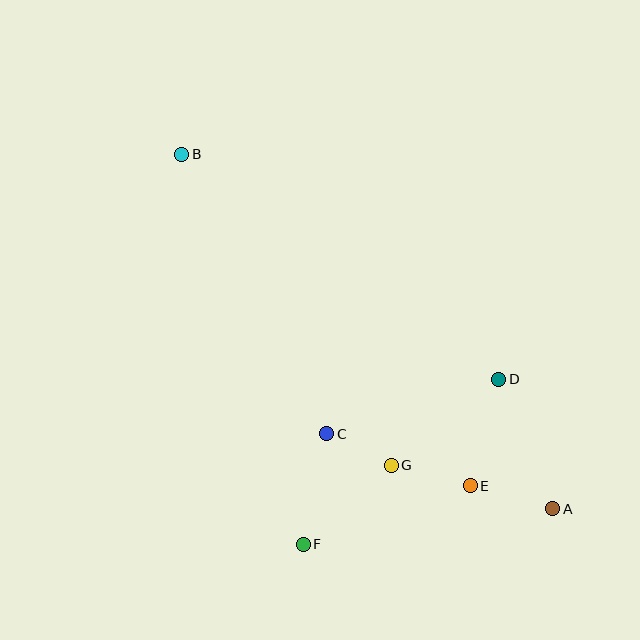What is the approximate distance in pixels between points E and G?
The distance between E and G is approximately 82 pixels.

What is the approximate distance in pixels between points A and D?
The distance between A and D is approximately 140 pixels.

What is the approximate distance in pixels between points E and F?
The distance between E and F is approximately 177 pixels.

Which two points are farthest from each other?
Points A and B are farthest from each other.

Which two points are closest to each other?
Points C and G are closest to each other.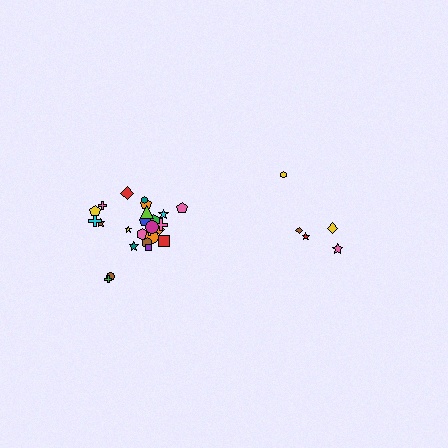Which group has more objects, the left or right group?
The left group.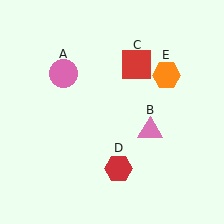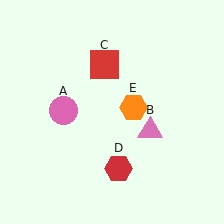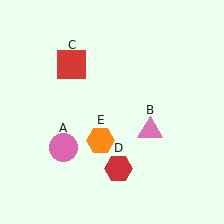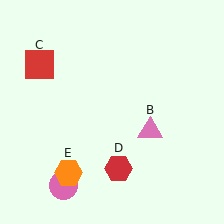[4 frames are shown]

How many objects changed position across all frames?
3 objects changed position: pink circle (object A), red square (object C), orange hexagon (object E).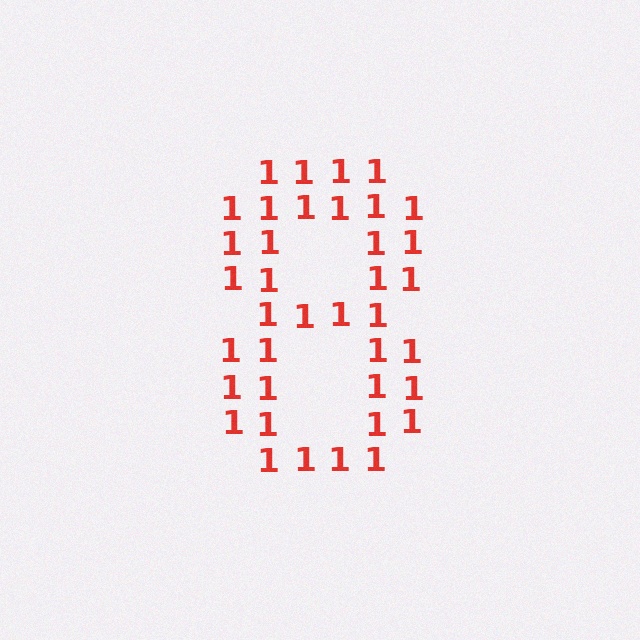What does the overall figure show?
The overall figure shows the digit 8.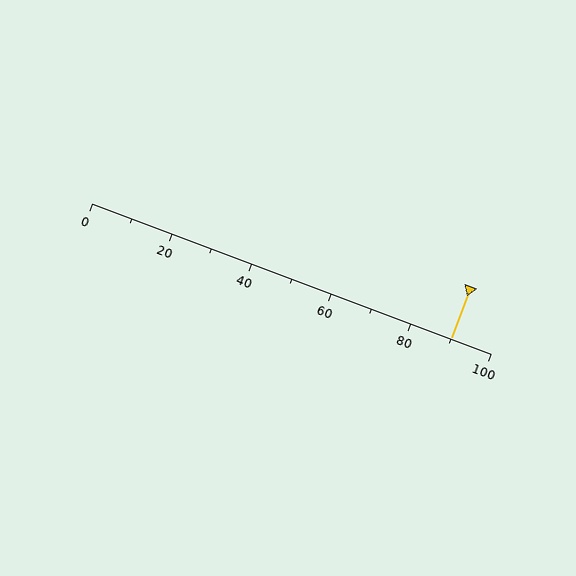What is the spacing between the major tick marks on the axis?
The major ticks are spaced 20 apart.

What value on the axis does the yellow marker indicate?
The marker indicates approximately 90.